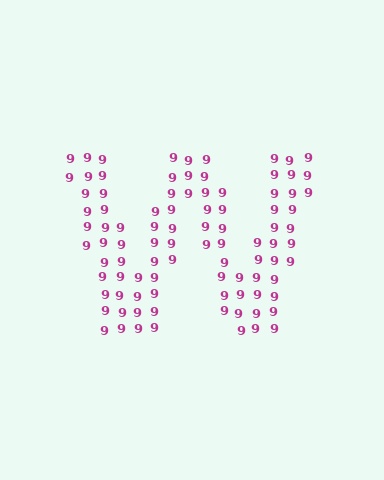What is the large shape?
The large shape is the letter W.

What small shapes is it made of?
It is made of small digit 9's.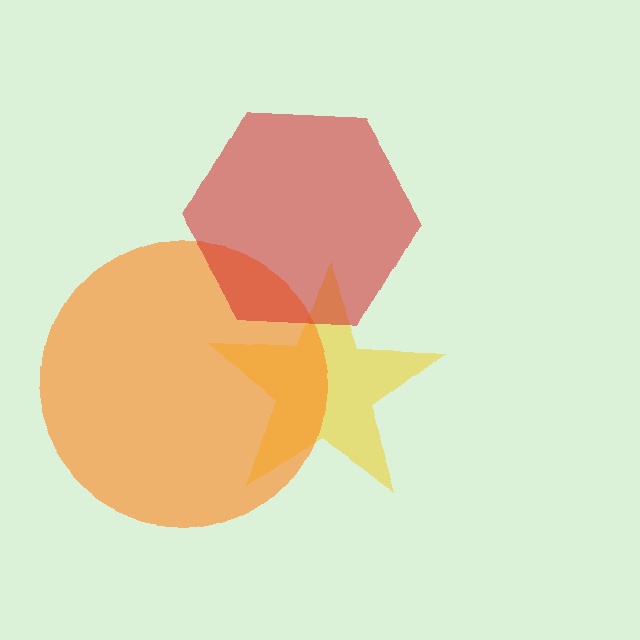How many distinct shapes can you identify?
There are 3 distinct shapes: a yellow star, an orange circle, a red hexagon.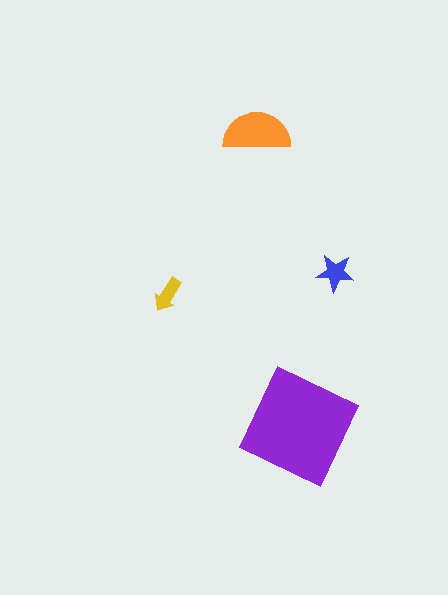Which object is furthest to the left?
The yellow arrow is leftmost.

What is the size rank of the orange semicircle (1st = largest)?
2nd.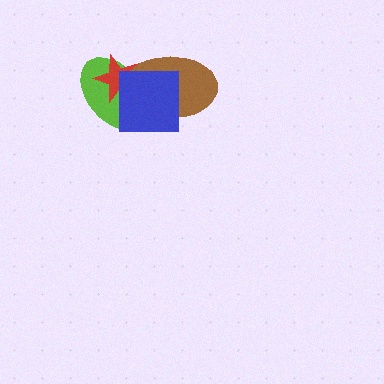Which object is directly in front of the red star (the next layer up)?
The brown ellipse is directly in front of the red star.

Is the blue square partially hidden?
No, no other shape covers it.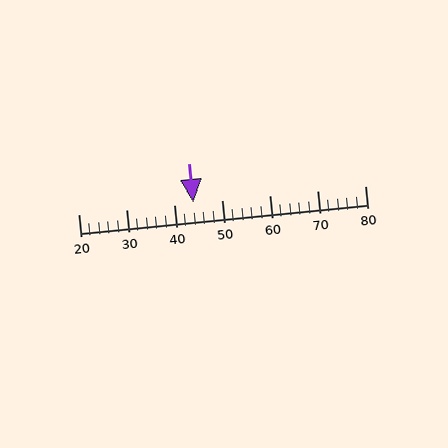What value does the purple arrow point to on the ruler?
The purple arrow points to approximately 44.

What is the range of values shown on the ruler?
The ruler shows values from 20 to 80.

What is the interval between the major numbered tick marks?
The major tick marks are spaced 10 units apart.